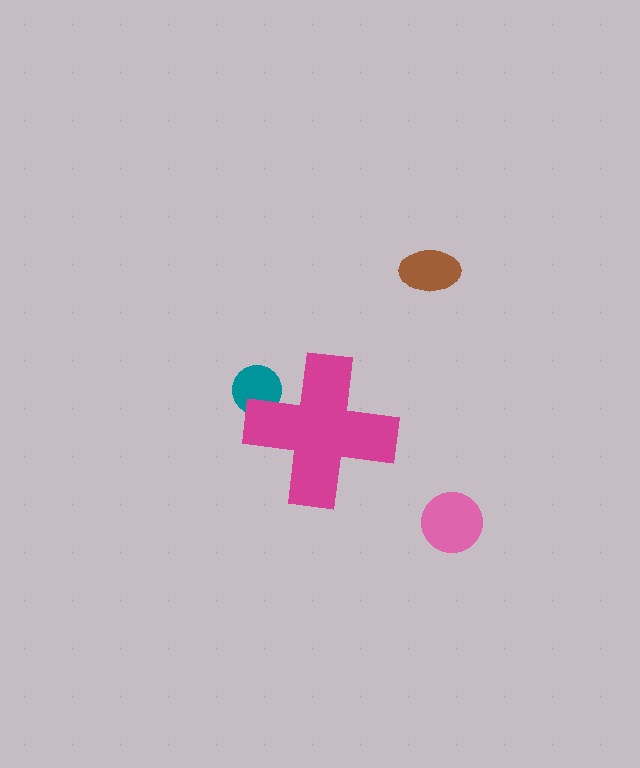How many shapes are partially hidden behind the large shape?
1 shape is partially hidden.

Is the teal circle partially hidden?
Yes, the teal circle is partially hidden behind the magenta cross.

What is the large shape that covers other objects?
A magenta cross.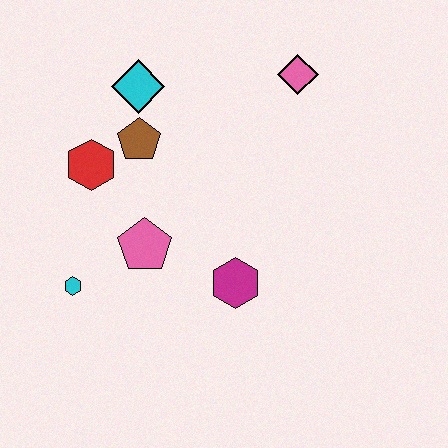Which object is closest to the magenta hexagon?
The pink pentagon is closest to the magenta hexagon.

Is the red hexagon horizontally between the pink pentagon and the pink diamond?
No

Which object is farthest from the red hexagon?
The pink diamond is farthest from the red hexagon.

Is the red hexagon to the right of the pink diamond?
No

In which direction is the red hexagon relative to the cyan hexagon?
The red hexagon is above the cyan hexagon.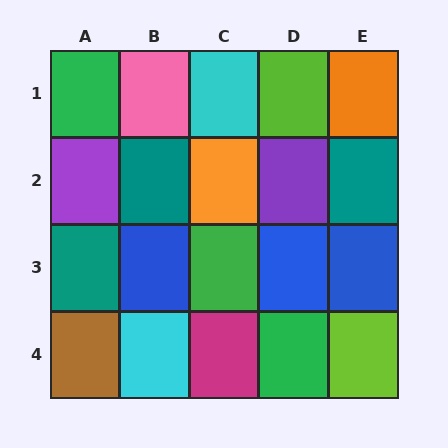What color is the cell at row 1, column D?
Lime.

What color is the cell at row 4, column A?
Brown.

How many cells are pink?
1 cell is pink.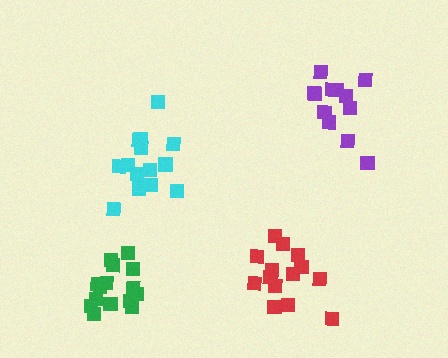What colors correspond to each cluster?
The clusters are colored: cyan, red, purple, green.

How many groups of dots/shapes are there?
There are 4 groups.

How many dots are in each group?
Group 1: 14 dots, Group 2: 14 dots, Group 3: 12 dots, Group 4: 15 dots (55 total).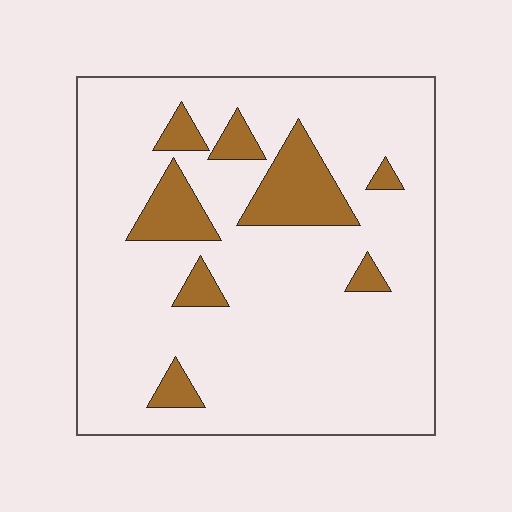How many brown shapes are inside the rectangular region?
8.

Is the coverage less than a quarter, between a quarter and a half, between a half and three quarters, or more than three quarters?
Less than a quarter.